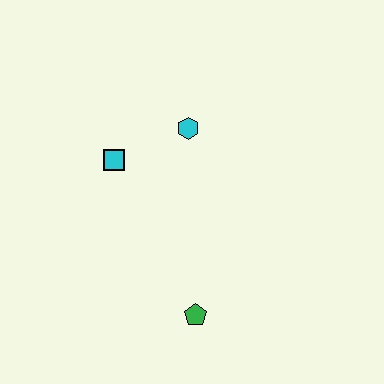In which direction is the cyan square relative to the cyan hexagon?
The cyan square is to the left of the cyan hexagon.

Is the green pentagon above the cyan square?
No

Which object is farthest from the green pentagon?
The cyan hexagon is farthest from the green pentagon.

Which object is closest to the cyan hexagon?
The cyan square is closest to the cyan hexagon.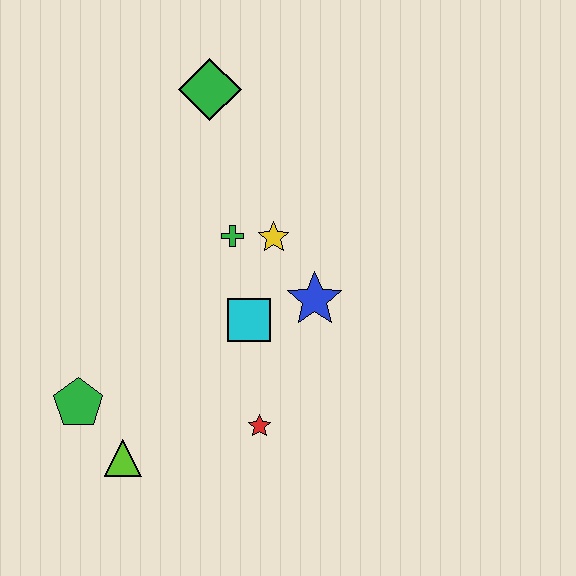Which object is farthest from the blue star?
The green pentagon is farthest from the blue star.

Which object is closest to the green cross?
The yellow star is closest to the green cross.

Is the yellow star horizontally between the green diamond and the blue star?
Yes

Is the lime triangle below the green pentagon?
Yes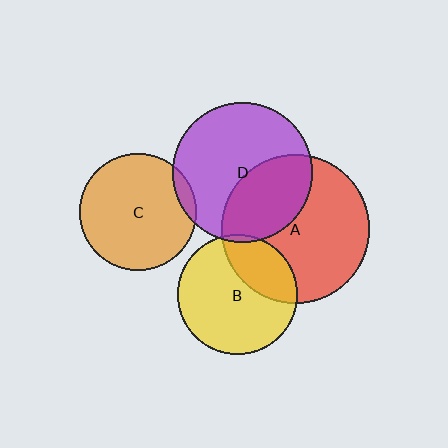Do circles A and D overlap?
Yes.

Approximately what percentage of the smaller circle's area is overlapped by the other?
Approximately 35%.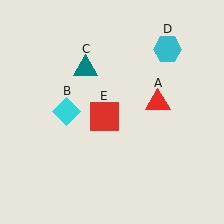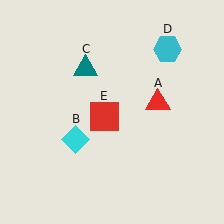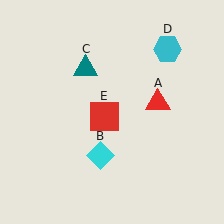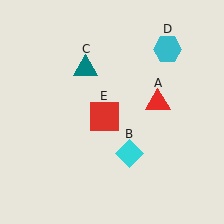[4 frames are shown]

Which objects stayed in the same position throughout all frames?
Red triangle (object A) and teal triangle (object C) and cyan hexagon (object D) and red square (object E) remained stationary.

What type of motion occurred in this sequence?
The cyan diamond (object B) rotated counterclockwise around the center of the scene.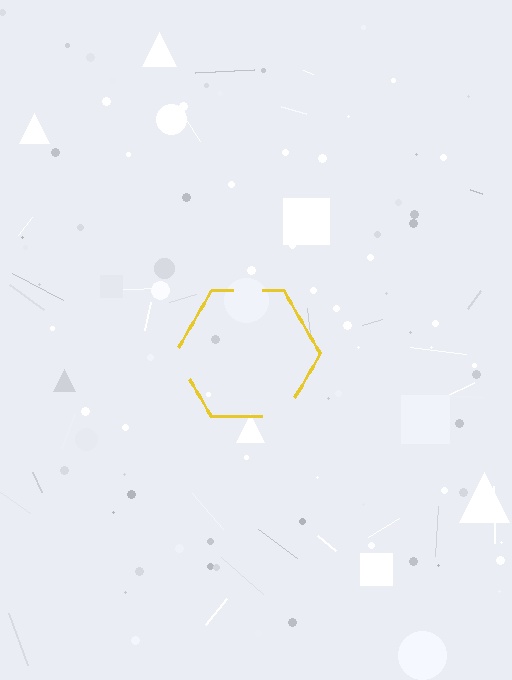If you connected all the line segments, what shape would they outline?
They would outline a hexagon.